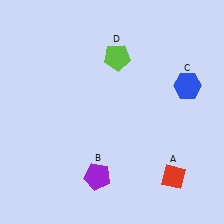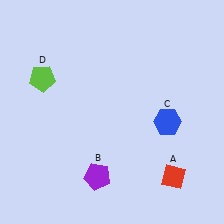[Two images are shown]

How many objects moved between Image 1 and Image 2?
2 objects moved between the two images.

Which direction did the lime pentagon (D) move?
The lime pentagon (D) moved left.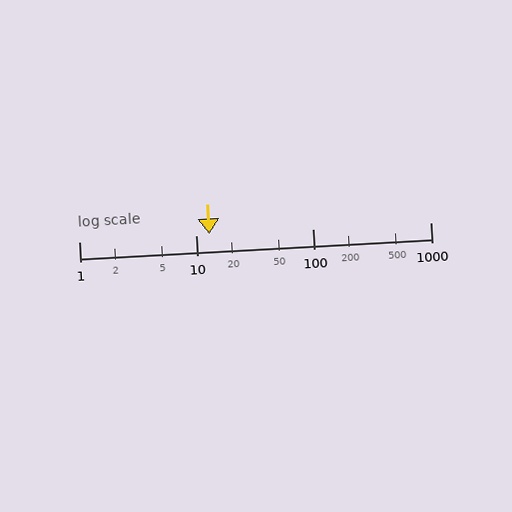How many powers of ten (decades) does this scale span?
The scale spans 3 decades, from 1 to 1000.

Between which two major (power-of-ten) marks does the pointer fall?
The pointer is between 10 and 100.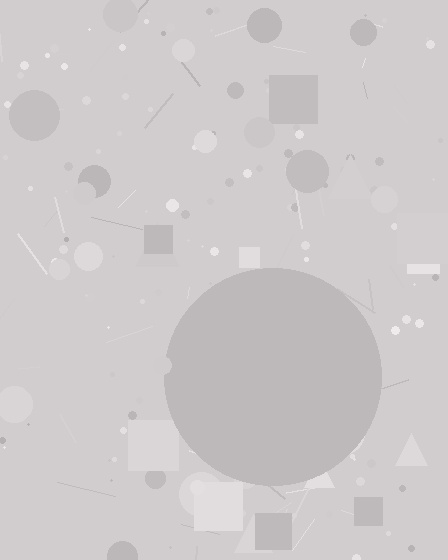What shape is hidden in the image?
A circle is hidden in the image.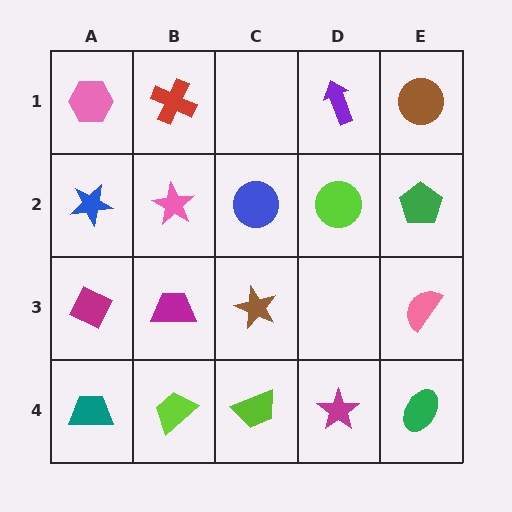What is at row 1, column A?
A pink hexagon.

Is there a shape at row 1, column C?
No, that cell is empty.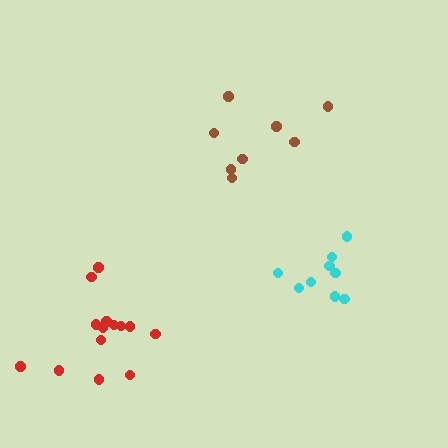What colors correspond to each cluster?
The clusters are colored: cyan, brown, red.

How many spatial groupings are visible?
There are 3 spatial groupings.